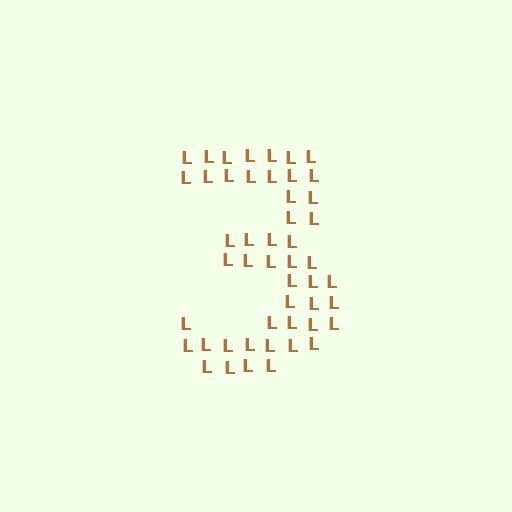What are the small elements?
The small elements are letter L's.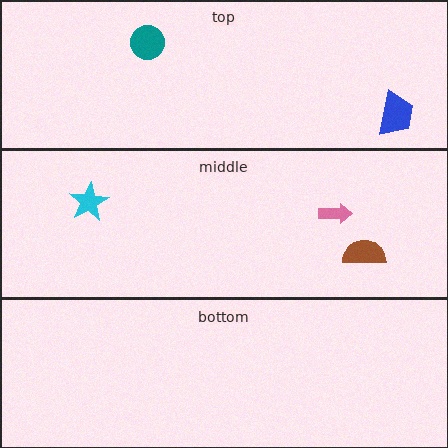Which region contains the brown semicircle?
The middle region.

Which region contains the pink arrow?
The middle region.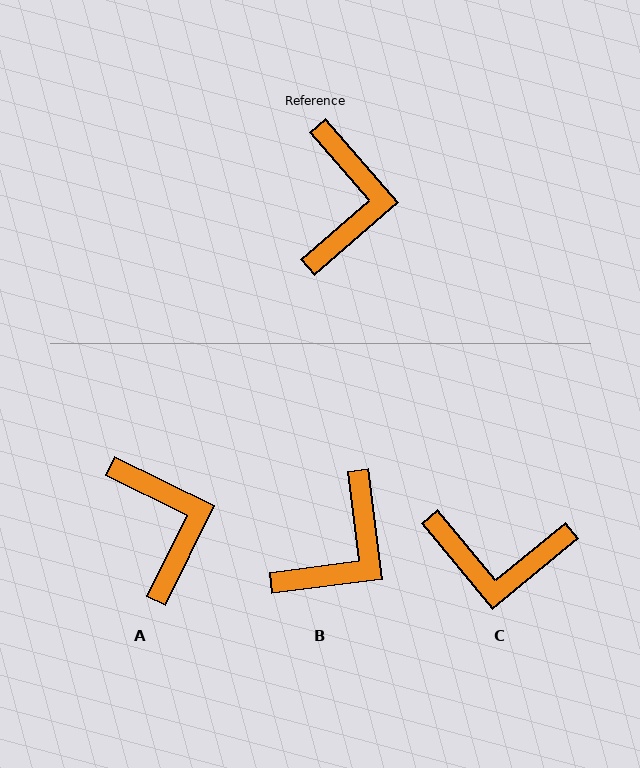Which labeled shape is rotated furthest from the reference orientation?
C, about 92 degrees away.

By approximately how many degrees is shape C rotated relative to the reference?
Approximately 92 degrees clockwise.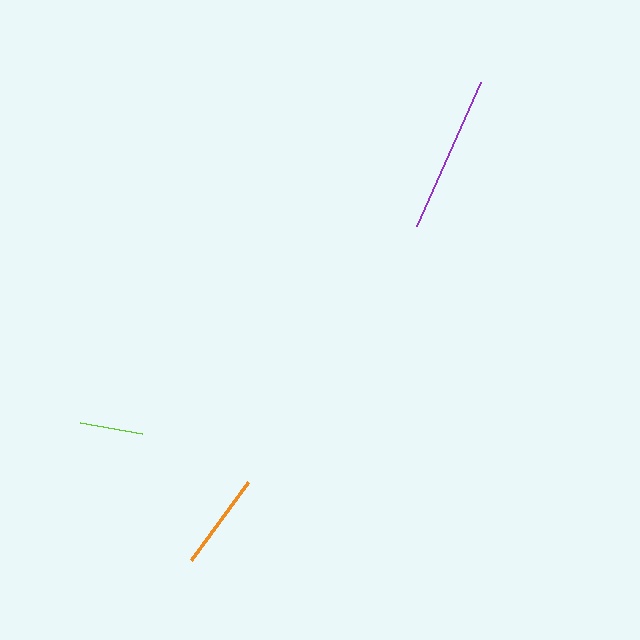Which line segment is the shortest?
The lime line is the shortest at approximately 64 pixels.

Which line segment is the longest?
The purple line is the longest at approximately 157 pixels.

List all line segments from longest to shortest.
From longest to shortest: purple, orange, lime.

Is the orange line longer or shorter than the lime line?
The orange line is longer than the lime line.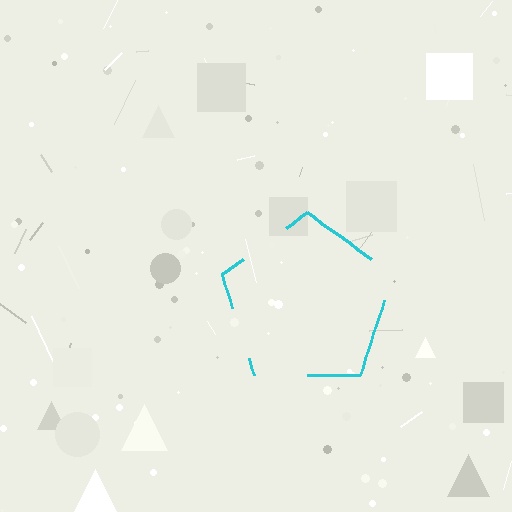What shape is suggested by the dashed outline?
The dashed outline suggests a pentagon.